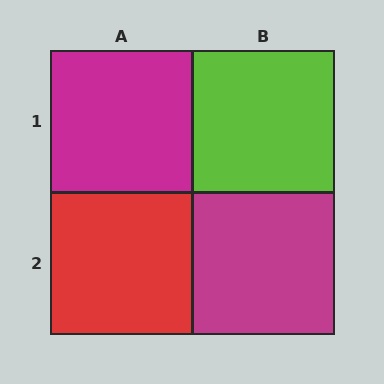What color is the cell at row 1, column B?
Lime.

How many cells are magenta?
2 cells are magenta.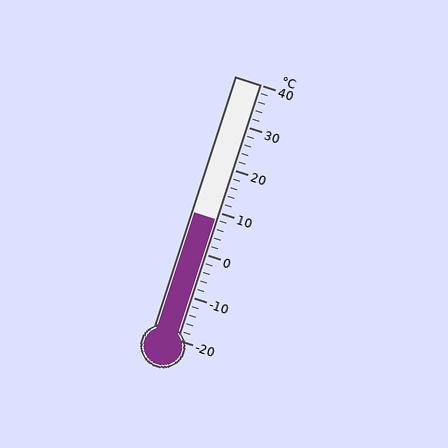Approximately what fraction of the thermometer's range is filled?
The thermometer is filled to approximately 45% of its range.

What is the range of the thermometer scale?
The thermometer scale ranges from -20°C to 40°C.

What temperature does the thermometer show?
The thermometer shows approximately 8°C.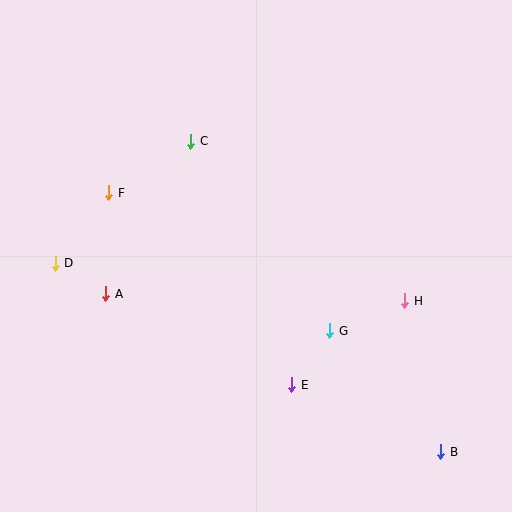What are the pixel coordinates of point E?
Point E is at (292, 385).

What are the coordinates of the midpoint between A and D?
The midpoint between A and D is at (80, 278).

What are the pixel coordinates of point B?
Point B is at (441, 452).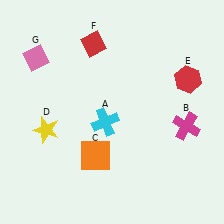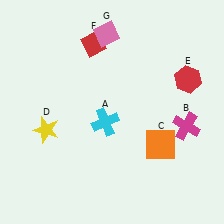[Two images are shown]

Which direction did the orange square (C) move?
The orange square (C) moved right.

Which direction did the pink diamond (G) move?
The pink diamond (G) moved right.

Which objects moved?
The objects that moved are: the orange square (C), the pink diamond (G).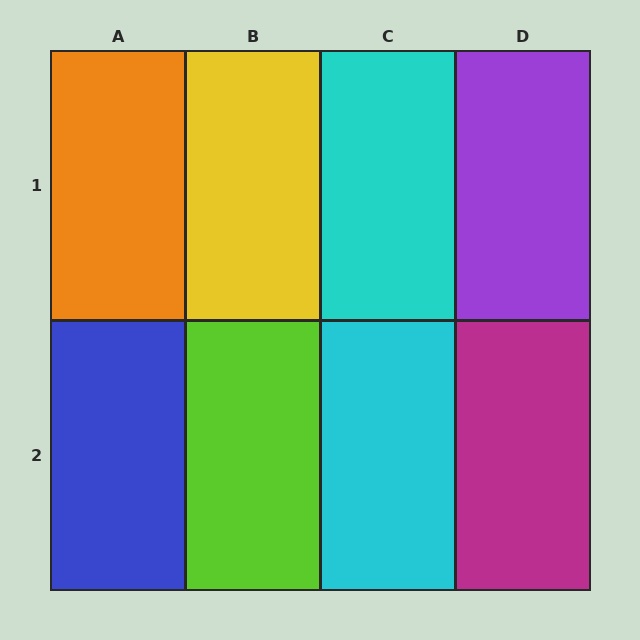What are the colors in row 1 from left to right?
Orange, yellow, cyan, purple.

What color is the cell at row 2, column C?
Cyan.